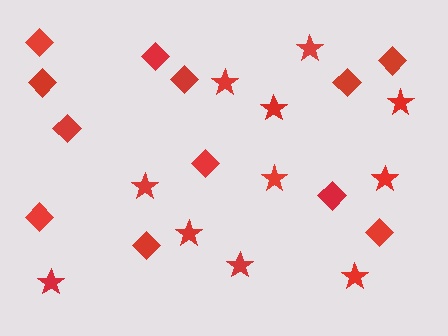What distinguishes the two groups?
There are 2 groups: one group of stars (11) and one group of diamonds (12).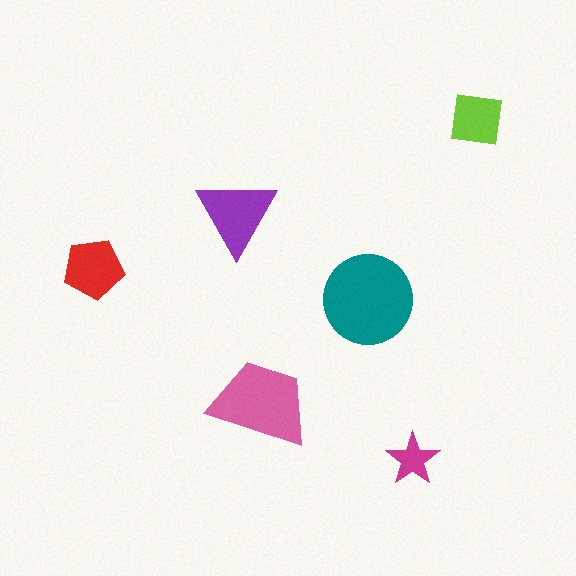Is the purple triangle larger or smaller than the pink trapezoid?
Smaller.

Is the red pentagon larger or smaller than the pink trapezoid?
Smaller.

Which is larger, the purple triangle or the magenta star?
The purple triangle.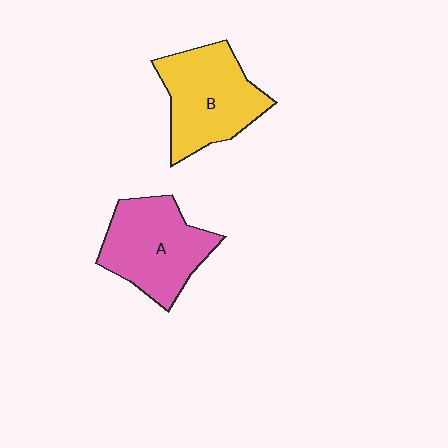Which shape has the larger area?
Shape B (yellow).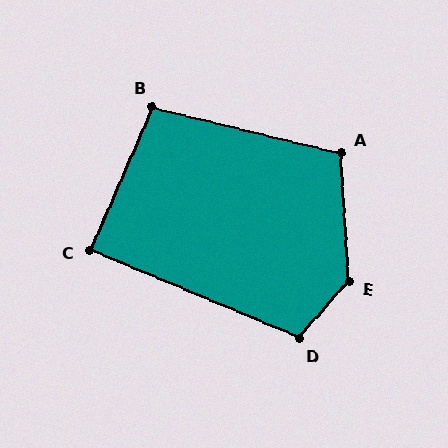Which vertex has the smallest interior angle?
C, at approximately 89 degrees.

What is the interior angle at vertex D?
Approximately 108 degrees (obtuse).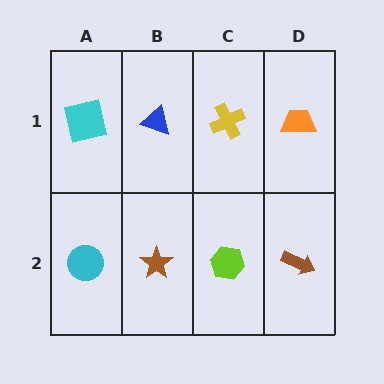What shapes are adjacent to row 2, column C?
A yellow cross (row 1, column C), a brown star (row 2, column B), a brown arrow (row 2, column D).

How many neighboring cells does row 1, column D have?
2.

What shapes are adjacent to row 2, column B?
A blue triangle (row 1, column B), a cyan circle (row 2, column A), a lime hexagon (row 2, column C).